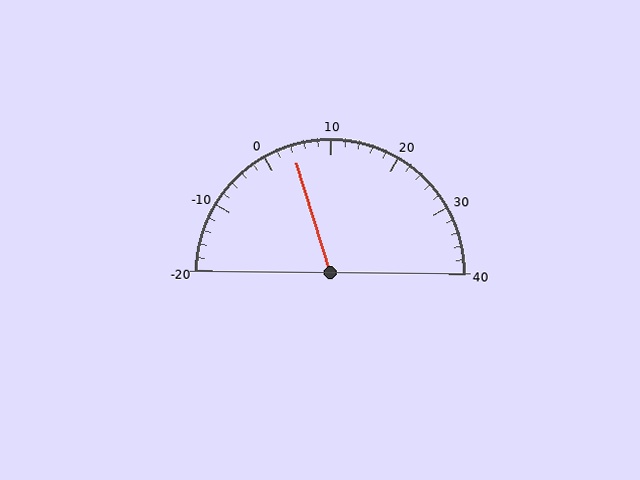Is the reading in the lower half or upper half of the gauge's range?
The reading is in the lower half of the range (-20 to 40).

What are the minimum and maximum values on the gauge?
The gauge ranges from -20 to 40.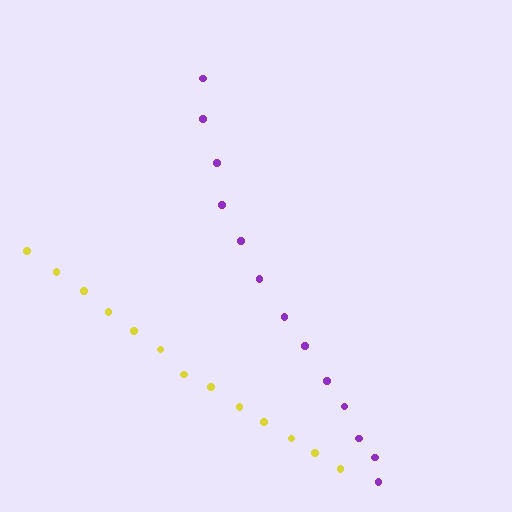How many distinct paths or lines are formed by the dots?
There are 2 distinct paths.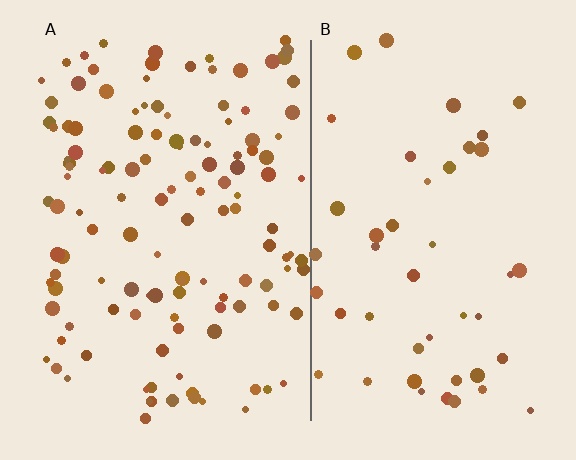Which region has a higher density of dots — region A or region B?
A (the left).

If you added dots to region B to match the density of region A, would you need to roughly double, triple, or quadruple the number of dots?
Approximately triple.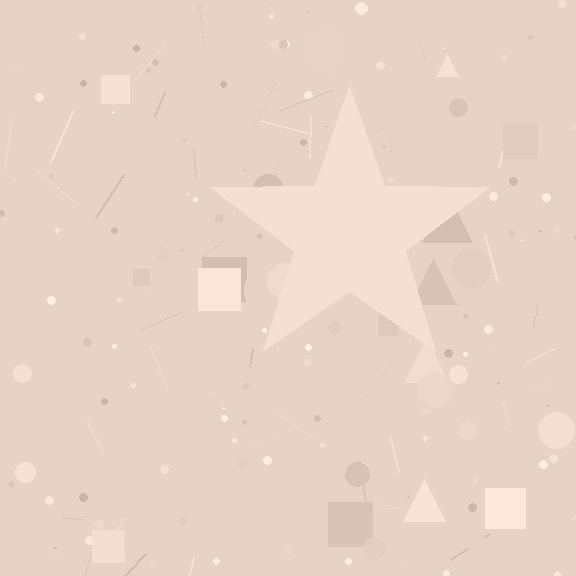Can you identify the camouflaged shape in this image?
The camouflaged shape is a star.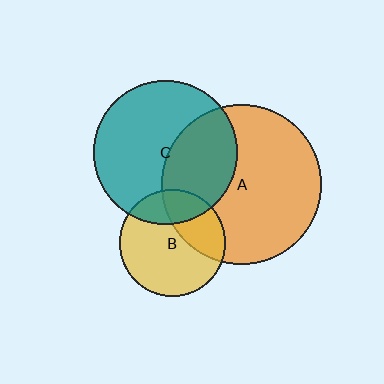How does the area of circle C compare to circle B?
Approximately 1.8 times.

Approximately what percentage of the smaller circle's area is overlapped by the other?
Approximately 30%.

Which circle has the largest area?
Circle A (orange).